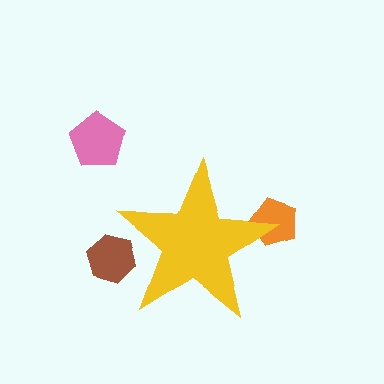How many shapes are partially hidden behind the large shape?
2 shapes are partially hidden.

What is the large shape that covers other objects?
A yellow star.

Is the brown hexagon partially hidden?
Yes, the brown hexagon is partially hidden behind the yellow star.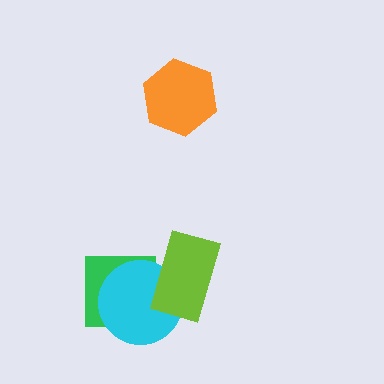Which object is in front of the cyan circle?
The lime rectangle is in front of the cyan circle.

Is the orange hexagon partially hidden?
No, no other shape covers it.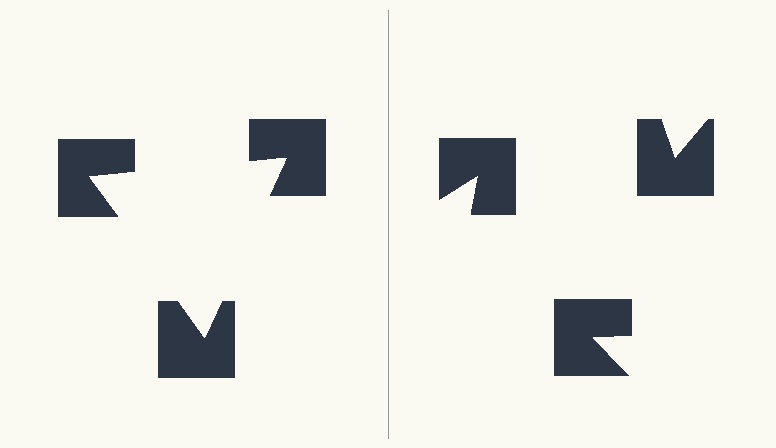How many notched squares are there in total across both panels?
6 — 3 on each side.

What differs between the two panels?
The notched squares are positioned identically on both sides; only the wedge orientations differ. On the left they align to a triangle; on the right they are misaligned.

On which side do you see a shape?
An illusory triangle appears on the left side. On the right side the wedge cuts are rotated, so no coherent shape forms.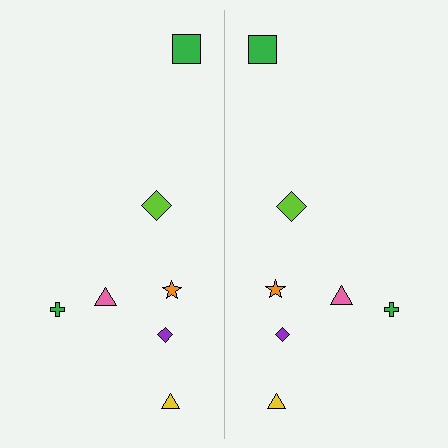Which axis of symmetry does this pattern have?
The pattern has a vertical axis of symmetry running through the center of the image.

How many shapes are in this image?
There are 14 shapes in this image.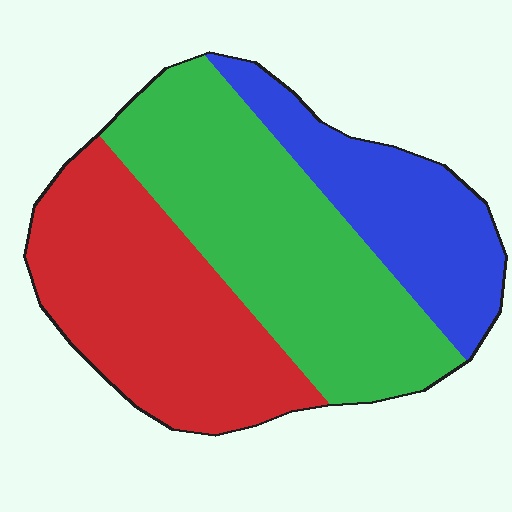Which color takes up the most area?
Green, at roughly 40%.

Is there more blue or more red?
Red.